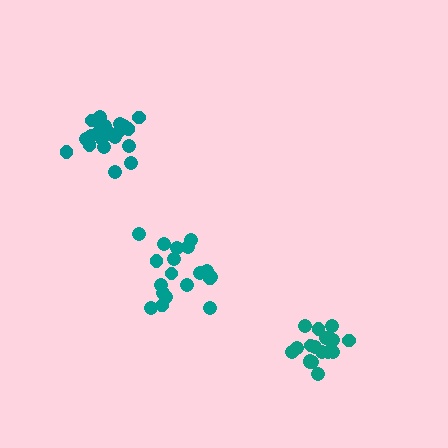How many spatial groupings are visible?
There are 3 spatial groupings.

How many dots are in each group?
Group 1: 17 dots, Group 2: 19 dots, Group 3: 20 dots (56 total).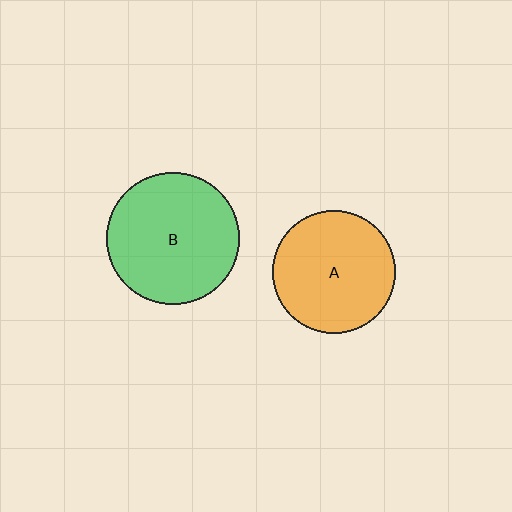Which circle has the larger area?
Circle B (green).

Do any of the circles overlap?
No, none of the circles overlap.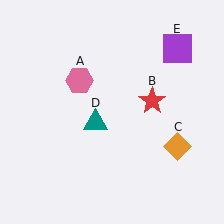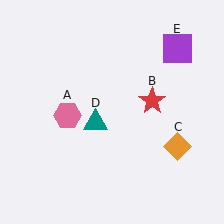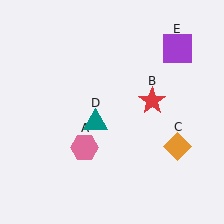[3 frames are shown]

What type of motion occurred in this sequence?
The pink hexagon (object A) rotated counterclockwise around the center of the scene.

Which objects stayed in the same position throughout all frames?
Red star (object B) and orange diamond (object C) and teal triangle (object D) and purple square (object E) remained stationary.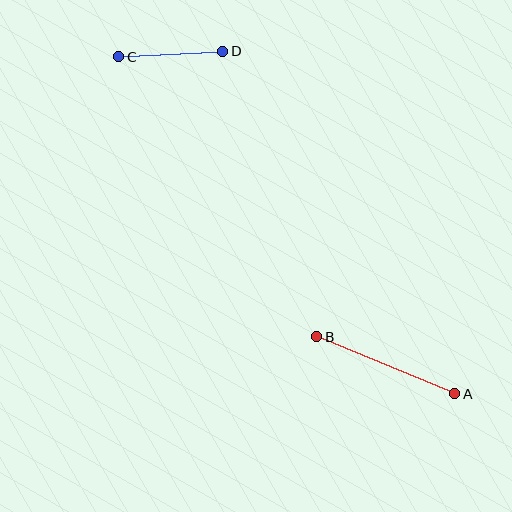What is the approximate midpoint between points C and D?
The midpoint is at approximately (171, 54) pixels.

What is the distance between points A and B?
The distance is approximately 149 pixels.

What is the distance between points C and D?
The distance is approximately 104 pixels.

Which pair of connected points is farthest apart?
Points A and B are farthest apart.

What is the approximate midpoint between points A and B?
The midpoint is at approximately (386, 365) pixels.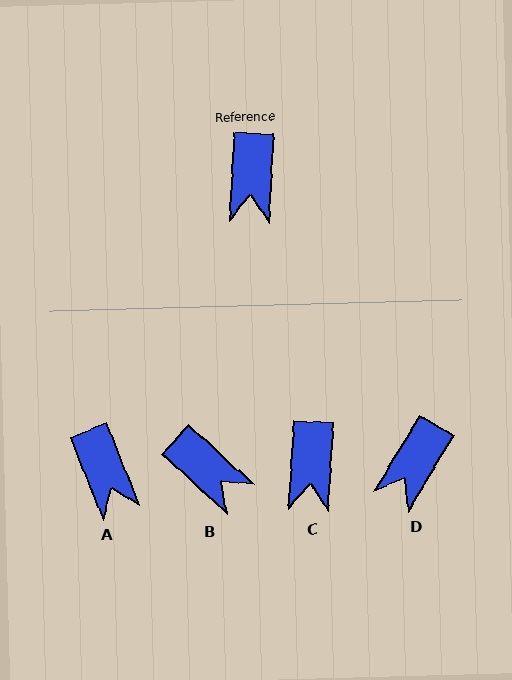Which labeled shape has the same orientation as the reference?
C.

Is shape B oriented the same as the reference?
No, it is off by about 51 degrees.